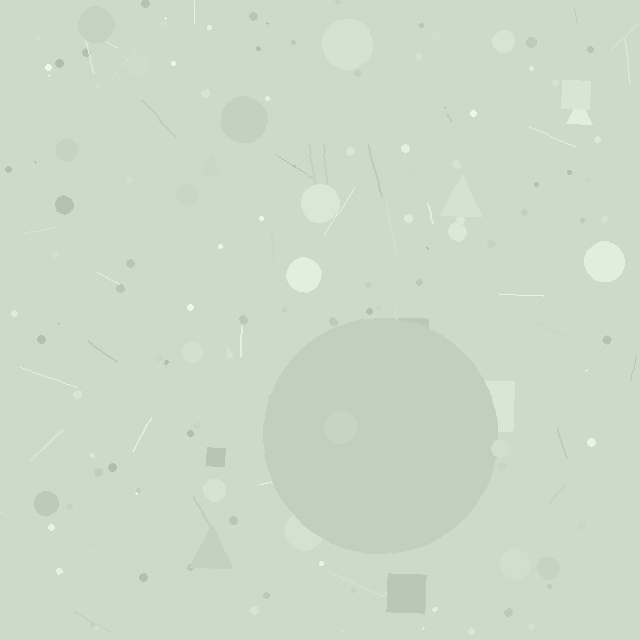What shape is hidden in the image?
A circle is hidden in the image.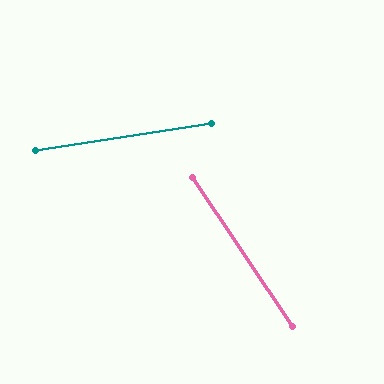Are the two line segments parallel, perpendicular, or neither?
Neither parallel nor perpendicular — they differ by about 65°.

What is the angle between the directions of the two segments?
Approximately 65 degrees.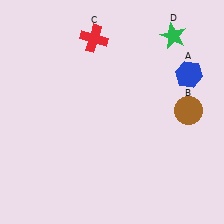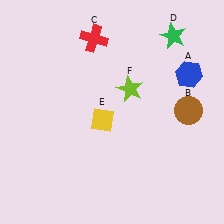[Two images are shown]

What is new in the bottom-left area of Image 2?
A yellow diamond (E) was added in the bottom-left area of Image 2.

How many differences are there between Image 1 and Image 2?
There are 2 differences between the two images.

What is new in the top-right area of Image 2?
A lime star (F) was added in the top-right area of Image 2.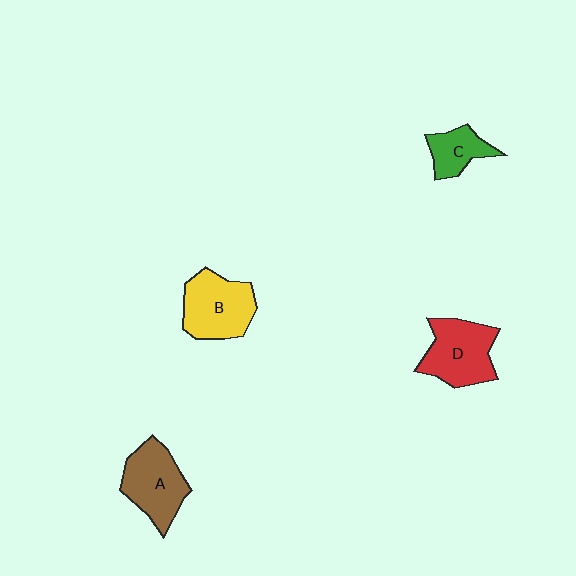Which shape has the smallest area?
Shape C (green).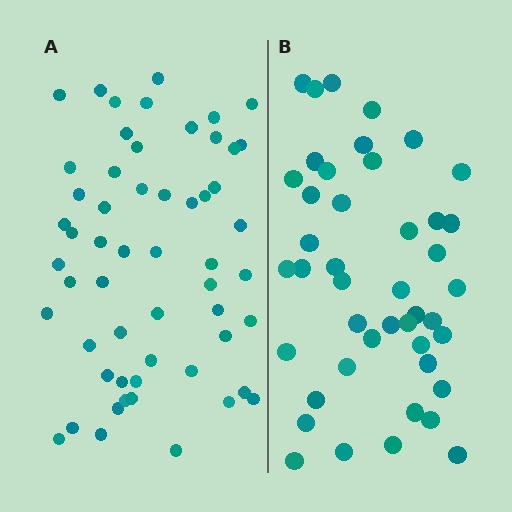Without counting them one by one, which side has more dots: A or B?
Region A (the left region) has more dots.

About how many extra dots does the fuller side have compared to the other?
Region A has roughly 12 or so more dots than region B.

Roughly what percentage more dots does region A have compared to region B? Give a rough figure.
About 25% more.